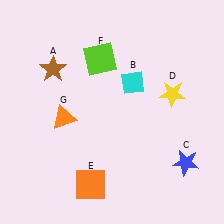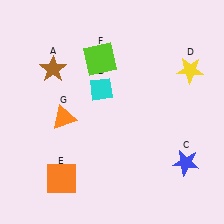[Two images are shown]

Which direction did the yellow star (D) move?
The yellow star (D) moved up.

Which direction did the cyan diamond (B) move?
The cyan diamond (B) moved left.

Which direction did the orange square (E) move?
The orange square (E) moved left.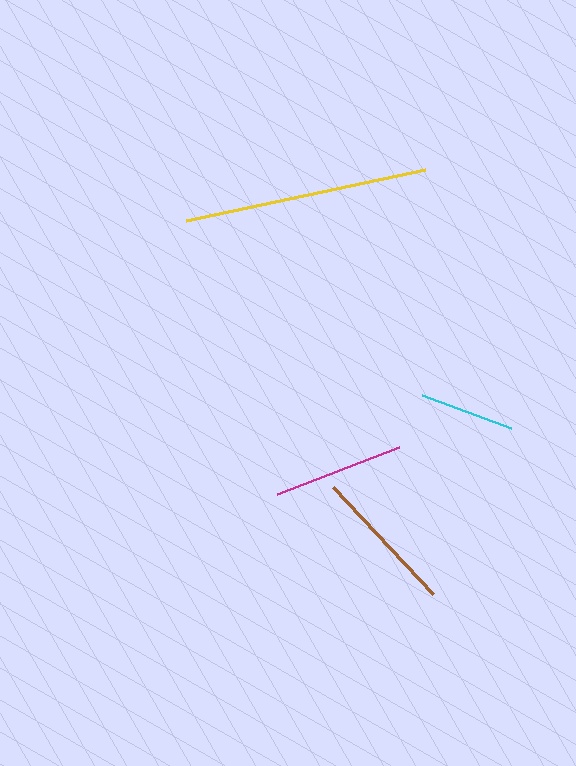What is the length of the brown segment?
The brown segment is approximately 147 pixels long.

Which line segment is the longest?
The yellow line is the longest at approximately 244 pixels.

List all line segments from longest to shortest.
From longest to shortest: yellow, brown, magenta, cyan.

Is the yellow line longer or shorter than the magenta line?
The yellow line is longer than the magenta line.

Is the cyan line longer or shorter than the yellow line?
The yellow line is longer than the cyan line.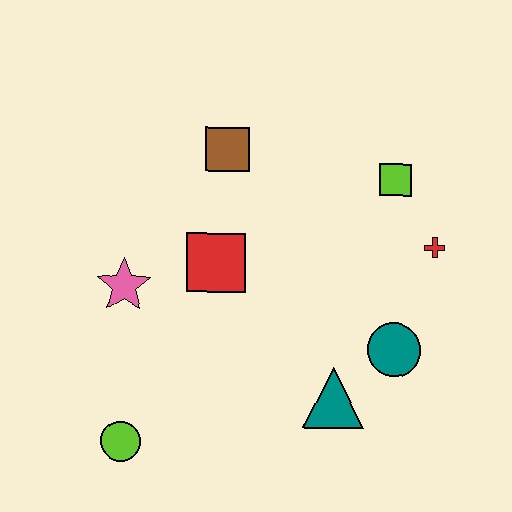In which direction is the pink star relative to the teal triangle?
The pink star is to the left of the teal triangle.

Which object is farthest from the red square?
The red cross is farthest from the red square.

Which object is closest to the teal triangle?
The teal circle is closest to the teal triangle.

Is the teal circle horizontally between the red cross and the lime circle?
Yes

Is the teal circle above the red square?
No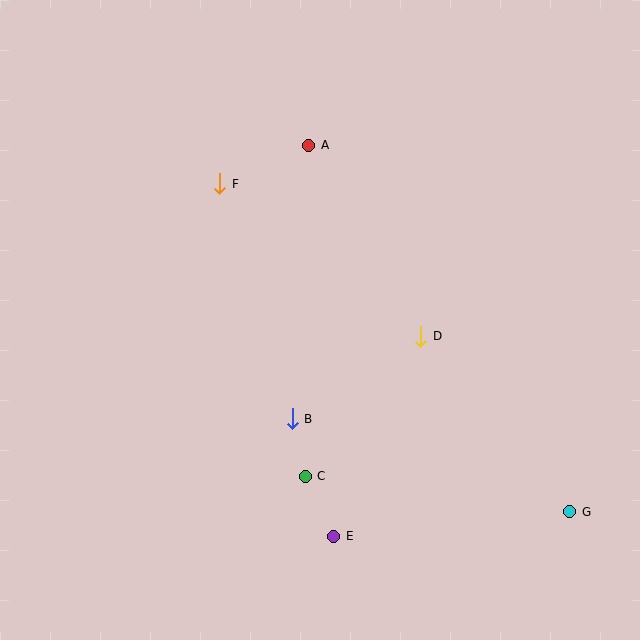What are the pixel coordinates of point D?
Point D is at (421, 336).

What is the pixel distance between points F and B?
The distance between F and B is 246 pixels.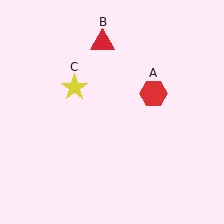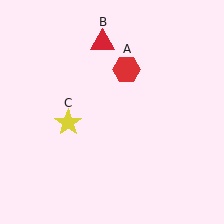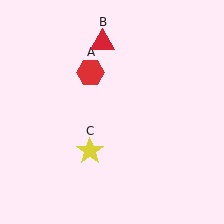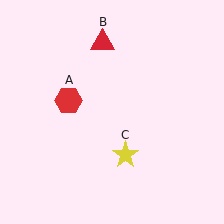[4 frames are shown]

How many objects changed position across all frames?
2 objects changed position: red hexagon (object A), yellow star (object C).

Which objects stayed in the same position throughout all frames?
Red triangle (object B) remained stationary.